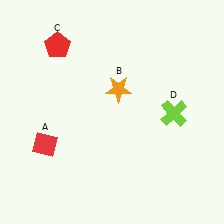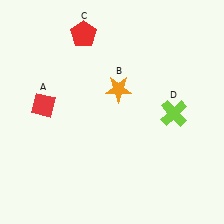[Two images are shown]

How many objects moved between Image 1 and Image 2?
2 objects moved between the two images.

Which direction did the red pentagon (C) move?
The red pentagon (C) moved right.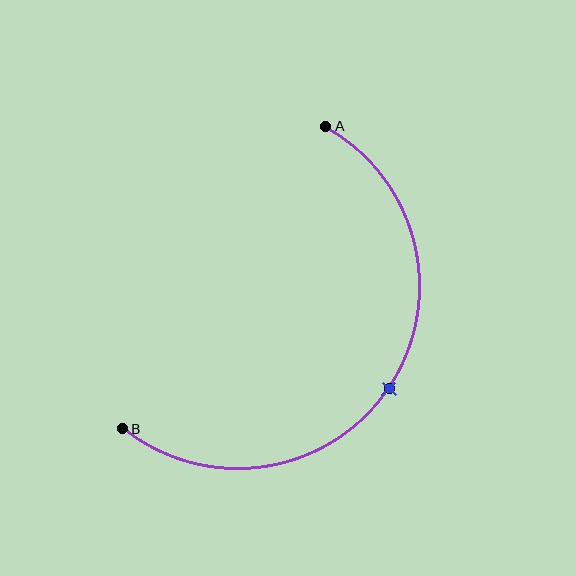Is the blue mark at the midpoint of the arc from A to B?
Yes. The blue mark lies on the arc at equal arc-length from both A and B — it is the arc midpoint.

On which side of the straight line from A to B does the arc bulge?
The arc bulges below and to the right of the straight line connecting A and B.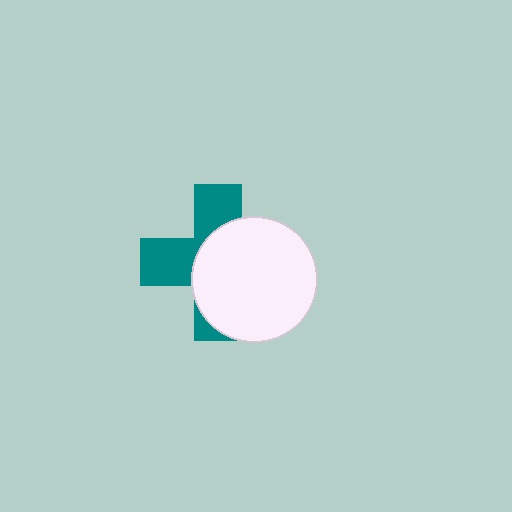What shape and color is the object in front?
The object in front is a white circle.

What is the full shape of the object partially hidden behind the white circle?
The partially hidden object is a teal cross.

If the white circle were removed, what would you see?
You would see the complete teal cross.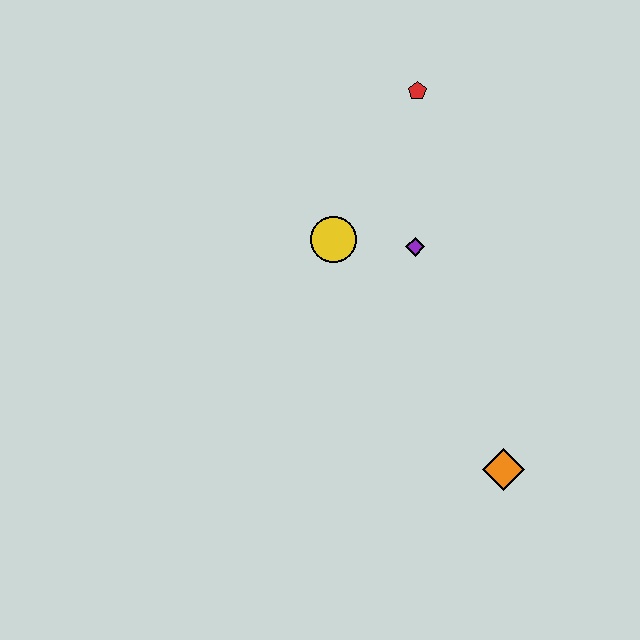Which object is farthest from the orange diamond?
The red pentagon is farthest from the orange diamond.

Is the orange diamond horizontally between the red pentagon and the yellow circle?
No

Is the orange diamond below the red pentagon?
Yes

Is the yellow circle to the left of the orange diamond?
Yes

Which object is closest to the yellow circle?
The purple diamond is closest to the yellow circle.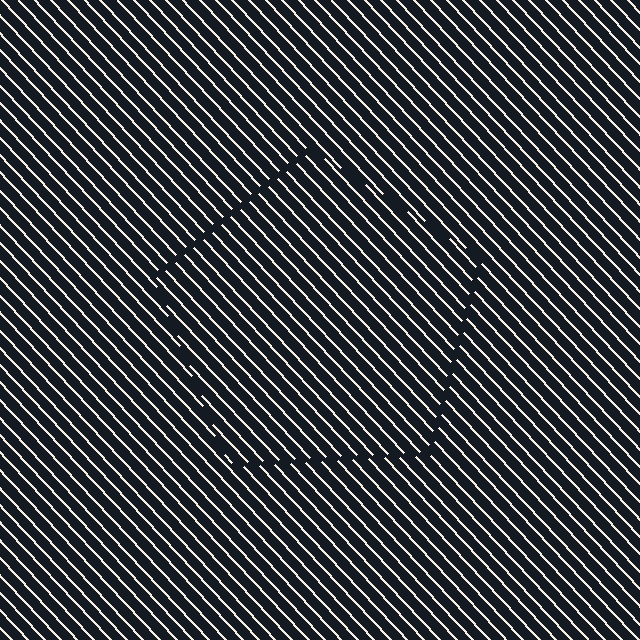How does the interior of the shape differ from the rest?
The interior of the shape contains the same grating, shifted by half a period — the contour is defined by the phase discontinuity where line-ends from the inner and outer gratings abut.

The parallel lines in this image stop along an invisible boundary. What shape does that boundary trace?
An illusory pentagon. The interior of the shape contains the same grating, shifted by half a period — the contour is defined by the phase discontinuity where line-ends from the inner and outer gratings abut.